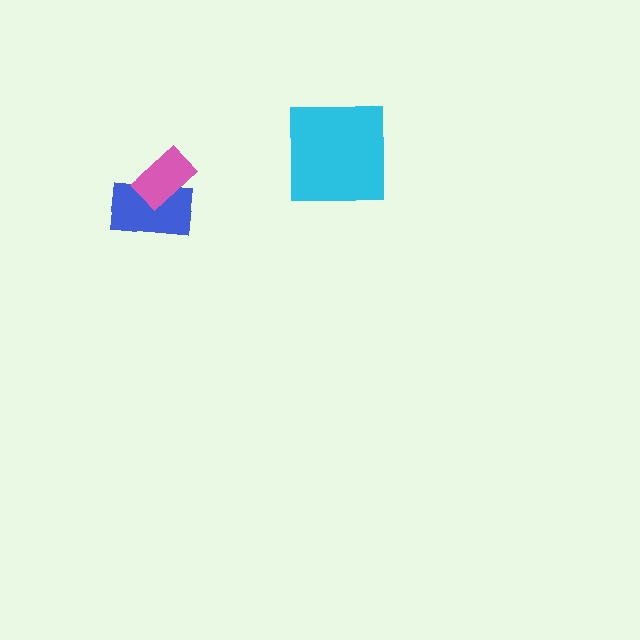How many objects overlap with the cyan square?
0 objects overlap with the cyan square.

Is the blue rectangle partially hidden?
Yes, it is partially covered by another shape.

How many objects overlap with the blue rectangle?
1 object overlaps with the blue rectangle.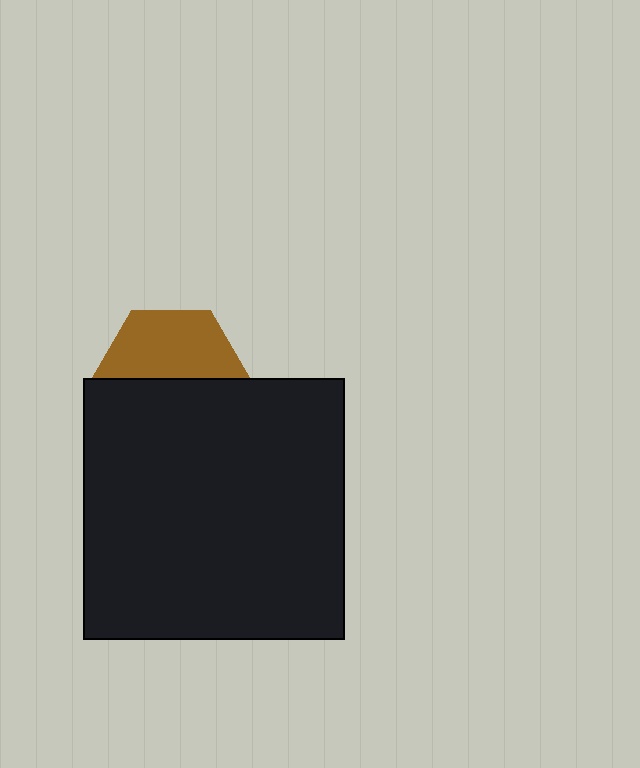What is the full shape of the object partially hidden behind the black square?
The partially hidden object is a brown hexagon.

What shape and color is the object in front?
The object in front is a black square.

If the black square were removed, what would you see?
You would see the complete brown hexagon.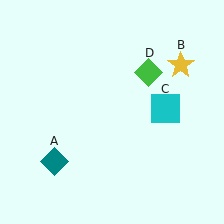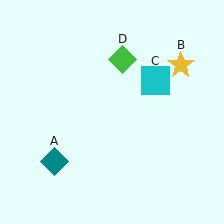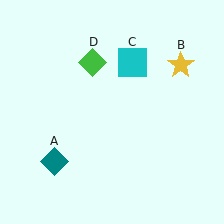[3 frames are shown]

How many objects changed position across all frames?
2 objects changed position: cyan square (object C), green diamond (object D).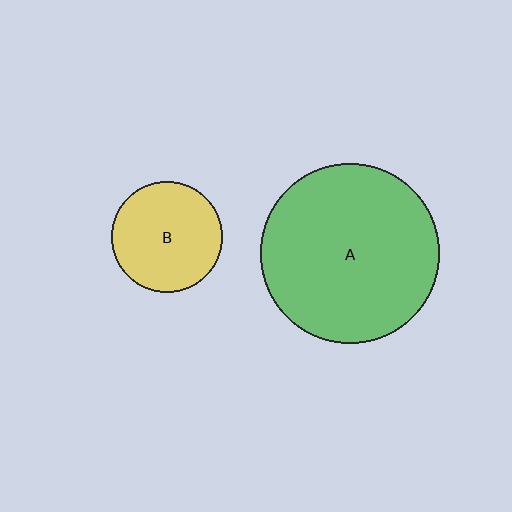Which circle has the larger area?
Circle A (green).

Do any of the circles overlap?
No, none of the circles overlap.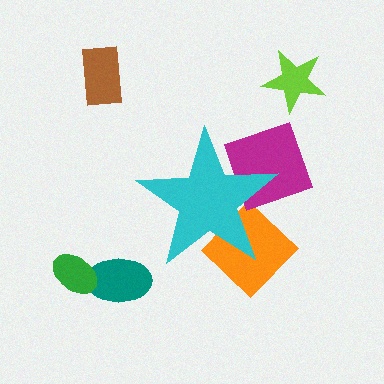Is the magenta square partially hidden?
Yes, the magenta square is partially hidden behind the cyan star.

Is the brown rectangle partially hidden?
No, the brown rectangle is fully visible.